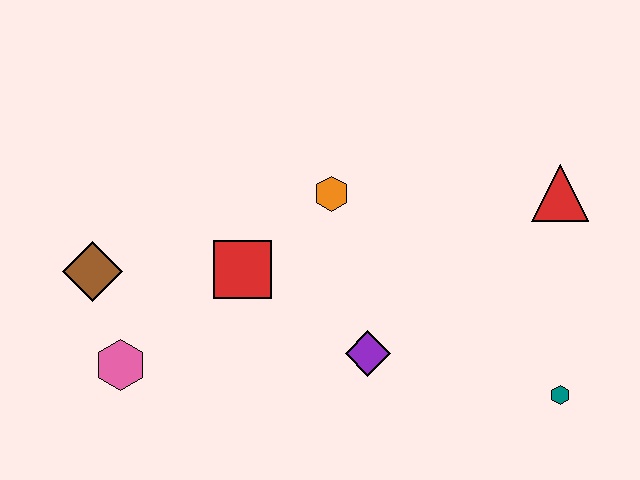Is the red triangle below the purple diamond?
No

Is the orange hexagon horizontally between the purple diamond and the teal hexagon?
No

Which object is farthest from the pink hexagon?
The red triangle is farthest from the pink hexagon.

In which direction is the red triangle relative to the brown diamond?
The red triangle is to the right of the brown diamond.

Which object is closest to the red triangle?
The teal hexagon is closest to the red triangle.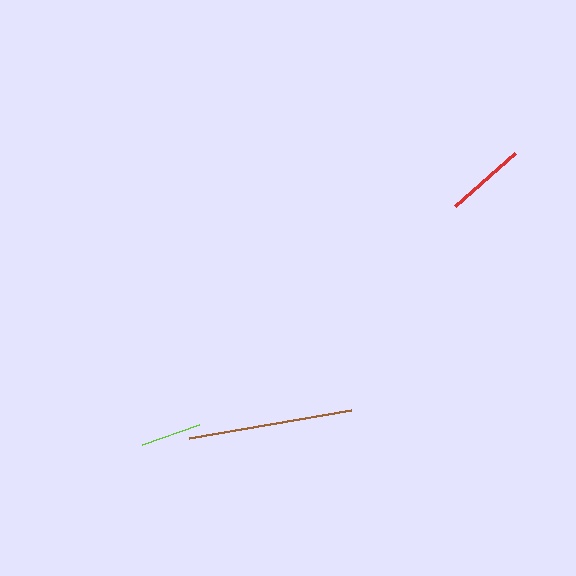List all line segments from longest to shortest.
From longest to shortest: brown, red, lime.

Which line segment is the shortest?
The lime line is the shortest at approximately 60 pixels.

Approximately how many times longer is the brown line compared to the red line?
The brown line is approximately 2.1 times the length of the red line.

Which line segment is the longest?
The brown line is the longest at approximately 165 pixels.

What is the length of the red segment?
The red segment is approximately 80 pixels long.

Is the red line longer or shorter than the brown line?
The brown line is longer than the red line.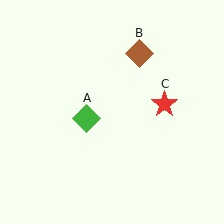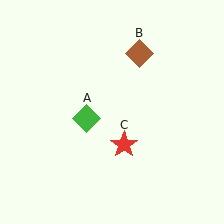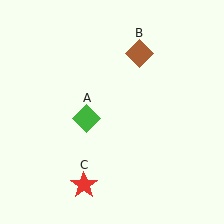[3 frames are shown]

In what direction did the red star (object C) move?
The red star (object C) moved down and to the left.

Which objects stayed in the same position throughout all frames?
Green diamond (object A) and brown diamond (object B) remained stationary.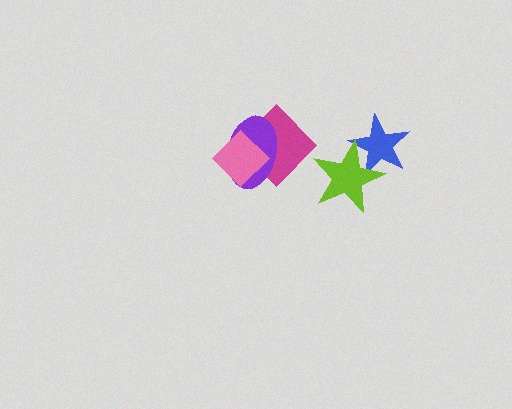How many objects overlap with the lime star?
1 object overlaps with the lime star.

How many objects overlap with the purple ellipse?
2 objects overlap with the purple ellipse.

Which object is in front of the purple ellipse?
The pink diamond is in front of the purple ellipse.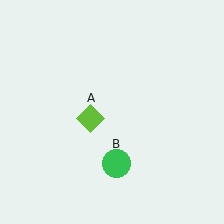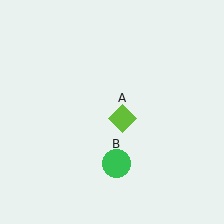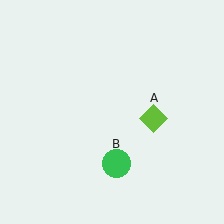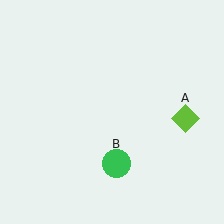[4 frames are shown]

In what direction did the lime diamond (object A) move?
The lime diamond (object A) moved right.